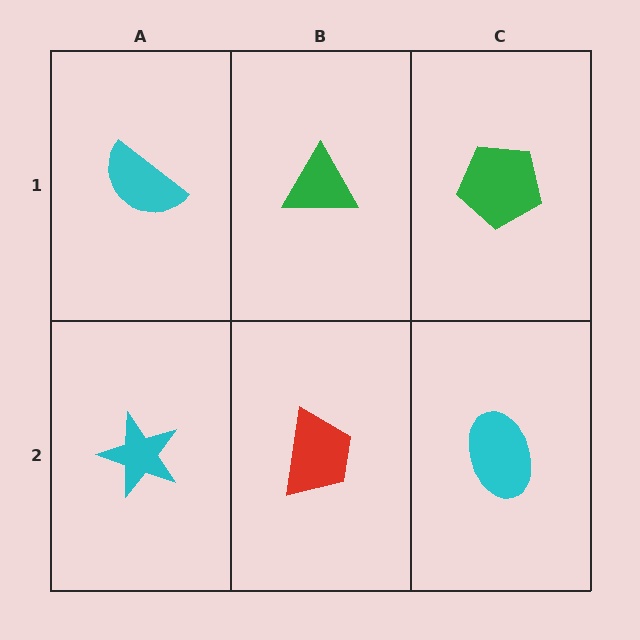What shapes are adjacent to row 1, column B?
A red trapezoid (row 2, column B), a cyan semicircle (row 1, column A), a green pentagon (row 1, column C).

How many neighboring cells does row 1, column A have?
2.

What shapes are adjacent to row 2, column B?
A green triangle (row 1, column B), a cyan star (row 2, column A), a cyan ellipse (row 2, column C).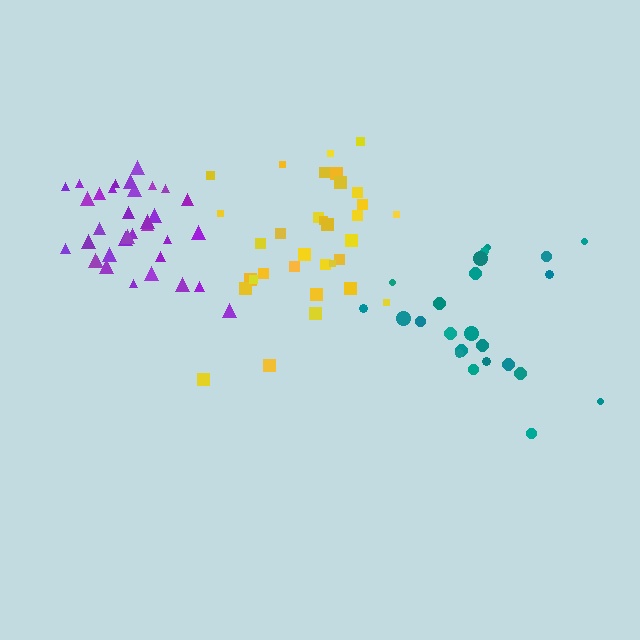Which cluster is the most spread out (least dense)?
Teal.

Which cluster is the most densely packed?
Purple.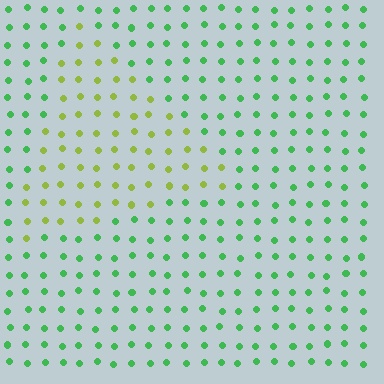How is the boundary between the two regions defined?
The boundary is defined purely by a slight shift in hue (about 49 degrees). Spacing, size, and orientation are identical on both sides.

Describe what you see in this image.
The image is filled with small green elements in a uniform arrangement. A triangle-shaped region is visible where the elements are tinted to a slightly different hue, forming a subtle color boundary.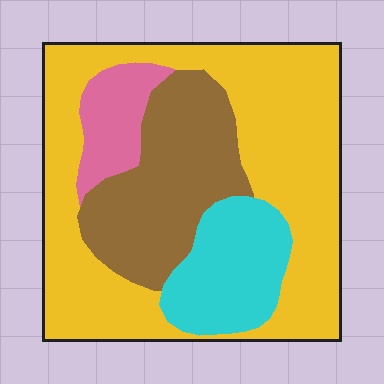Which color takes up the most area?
Yellow, at roughly 55%.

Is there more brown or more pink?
Brown.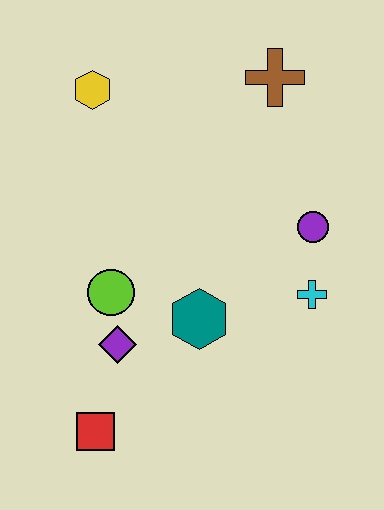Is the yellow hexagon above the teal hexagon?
Yes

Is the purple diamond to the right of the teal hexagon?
No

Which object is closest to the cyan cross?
The purple circle is closest to the cyan cross.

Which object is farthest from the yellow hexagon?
The red square is farthest from the yellow hexagon.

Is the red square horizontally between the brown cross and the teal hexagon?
No